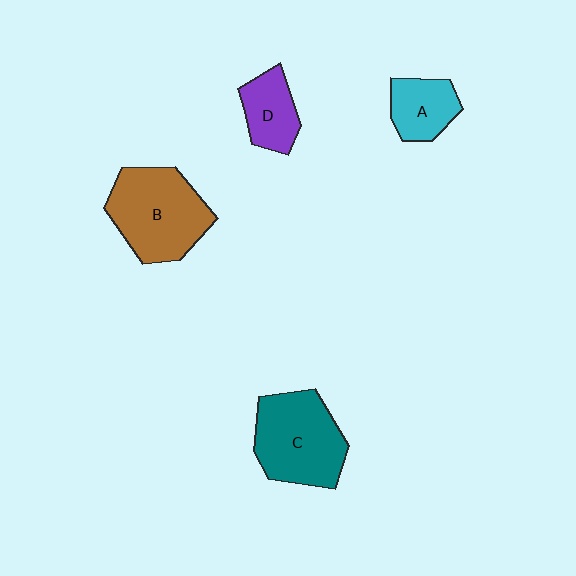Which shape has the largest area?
Shape B (brown).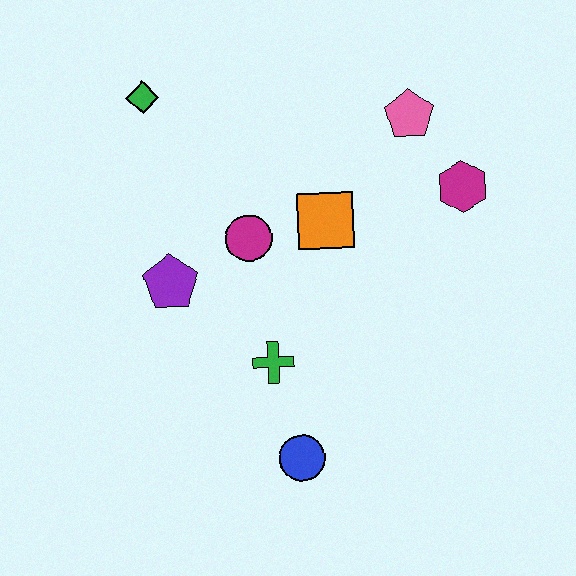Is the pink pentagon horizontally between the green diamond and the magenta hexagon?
Yes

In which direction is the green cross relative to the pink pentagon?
The green cross is below the pink pentagon.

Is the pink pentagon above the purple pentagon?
Yes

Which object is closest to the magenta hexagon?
The pink pentagon is closest to the magenta hexagon.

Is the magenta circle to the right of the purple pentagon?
Yes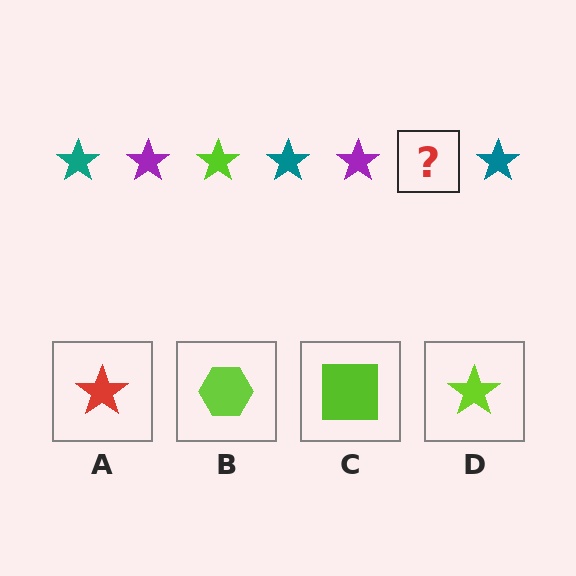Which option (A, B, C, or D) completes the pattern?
D.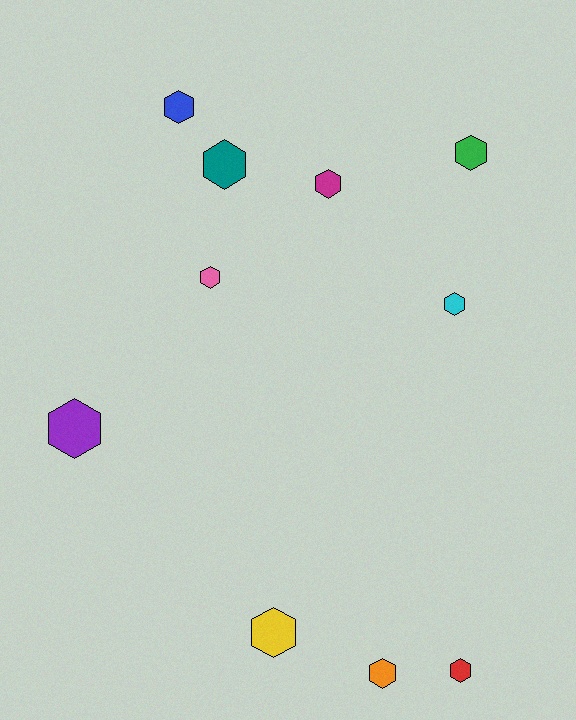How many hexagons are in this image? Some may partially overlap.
There are 10 hexagons.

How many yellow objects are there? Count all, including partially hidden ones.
There is 1 yellow object.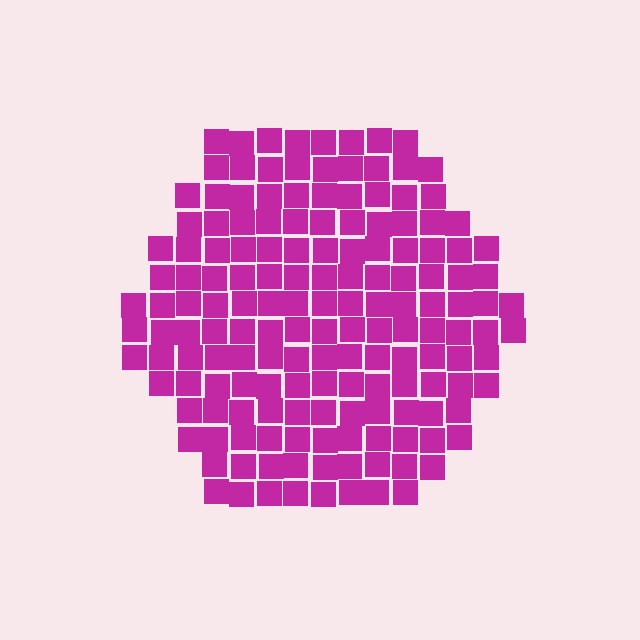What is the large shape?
The large shape is a hexagon.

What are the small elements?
The small elements are squares.